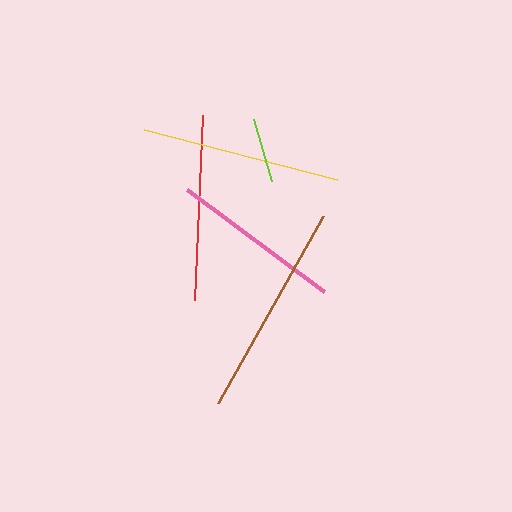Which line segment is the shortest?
The lime line is the shortest at approximately 64 pixels.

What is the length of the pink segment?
The pink segment is approximately 171 pixels long.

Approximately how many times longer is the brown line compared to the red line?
The brown line is approximately 1.2 times the length of the red line.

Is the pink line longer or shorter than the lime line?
The pink line is longer than the lime line.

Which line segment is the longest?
The brown line is the longest at approximately 215 pixels.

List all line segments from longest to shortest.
From longest to shortest: brown, yellow, red, pink, lime.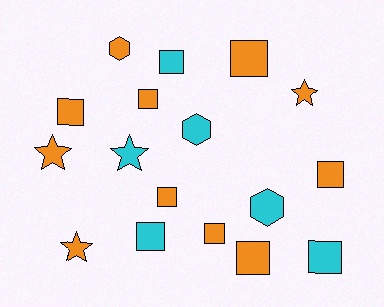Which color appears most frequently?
Orange, with 11 objects.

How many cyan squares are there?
There are 3 cyan squares.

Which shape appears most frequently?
Square, with 10 objects.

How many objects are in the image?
There are 17 objects.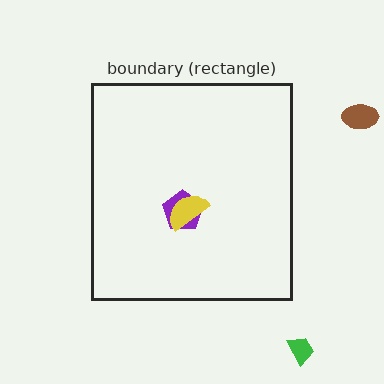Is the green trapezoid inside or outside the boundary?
Outside.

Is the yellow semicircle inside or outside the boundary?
Inside.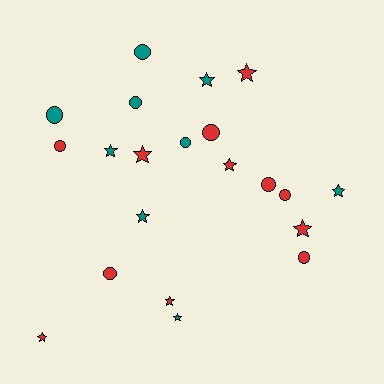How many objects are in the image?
There are 21 objects.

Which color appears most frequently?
Red, with 12 objects.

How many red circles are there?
There are 6 red circles.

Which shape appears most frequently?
Star, with 11 objects.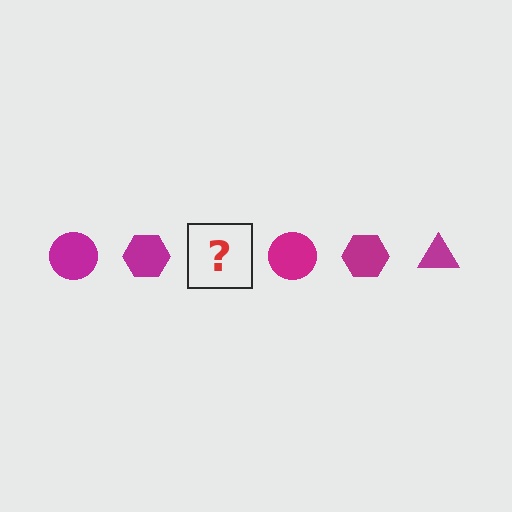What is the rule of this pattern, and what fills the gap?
The rule is that the pattern cycles through circle, hexagon, triangle shapes in magenta. The gap should be filled with a magenta triangle.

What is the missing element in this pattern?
The missing element is a magenta triangle.